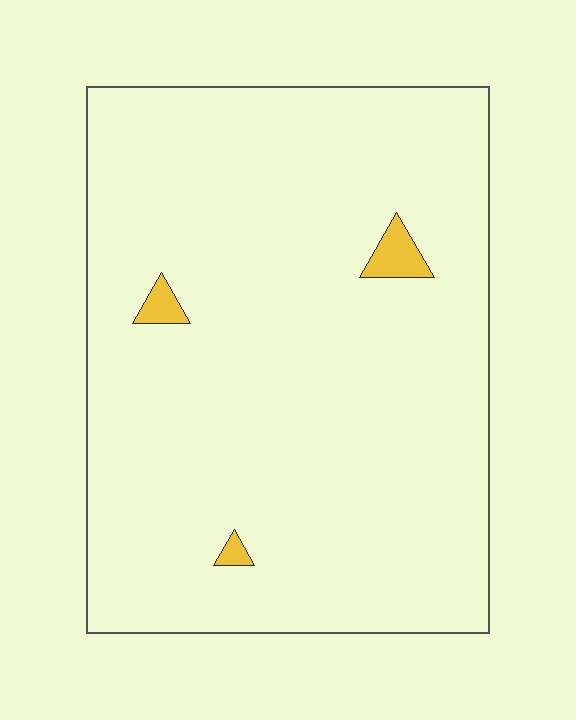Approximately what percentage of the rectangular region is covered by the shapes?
Approximately 0%.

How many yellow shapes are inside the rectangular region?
3.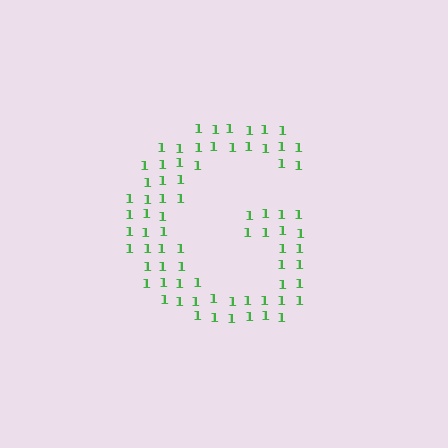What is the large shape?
The large shape is the letter G.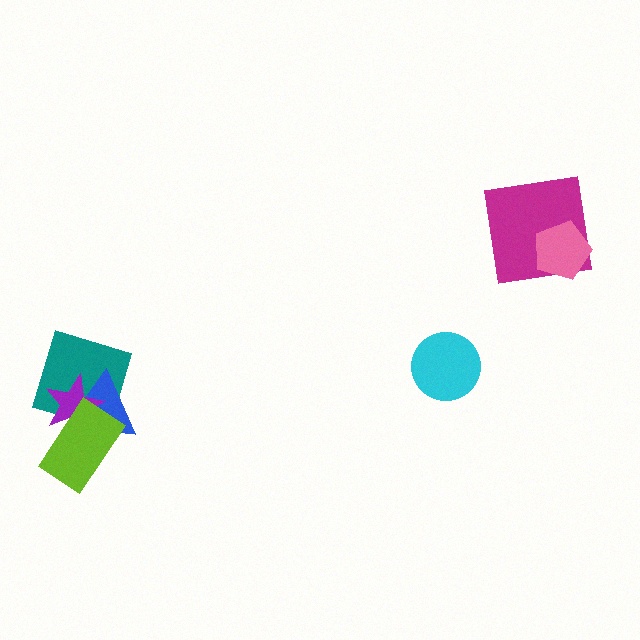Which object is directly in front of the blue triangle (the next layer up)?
The purple star is directly in front of the blue triangle.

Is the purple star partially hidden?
Yes, it is partially covered by another shape.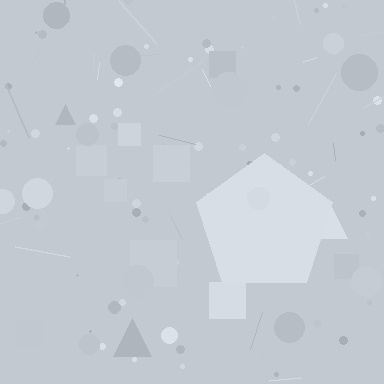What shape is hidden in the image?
A pentagon is hidden in the image.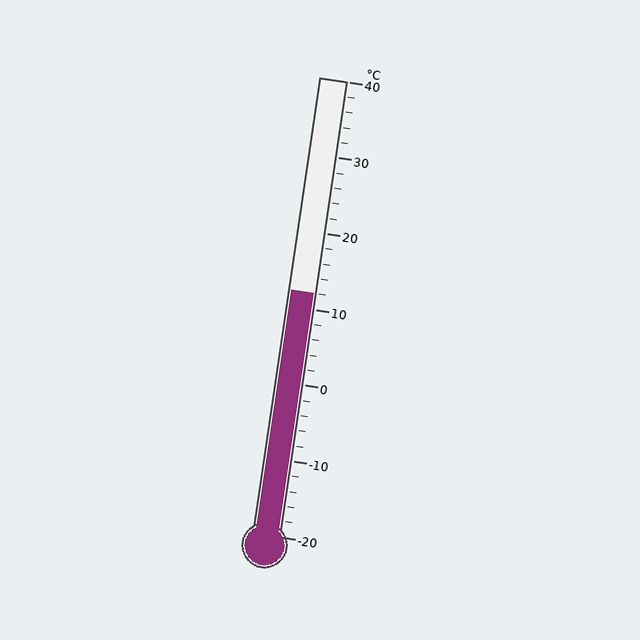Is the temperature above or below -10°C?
The temperature is above -10°C.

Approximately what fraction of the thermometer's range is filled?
The thermometer is filled to approximately 55% of its range.